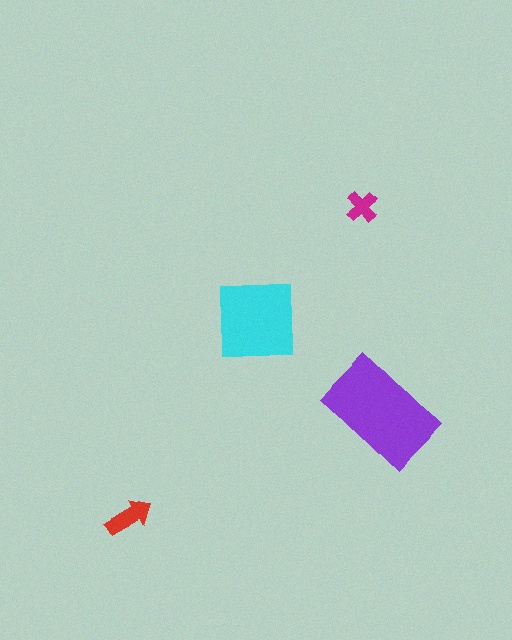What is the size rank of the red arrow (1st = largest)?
3rd.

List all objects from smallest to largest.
The magenta cross, the red arrow, the cyan square, the purple rectangle.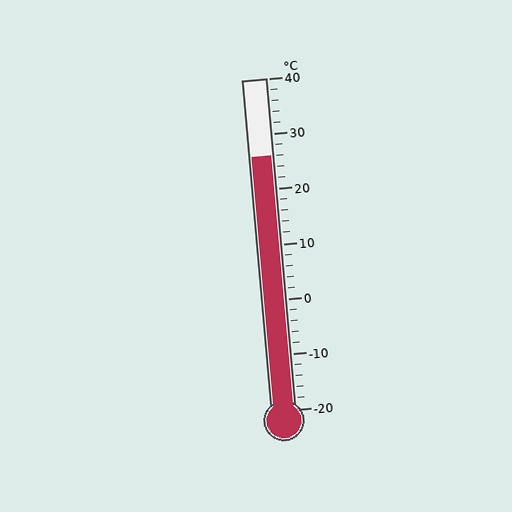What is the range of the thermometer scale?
The thermometer scale ranges from -20°C to 40°C.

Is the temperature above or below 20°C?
The temperature is above 20°C.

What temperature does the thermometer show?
The thermometer shows approximately 26°C.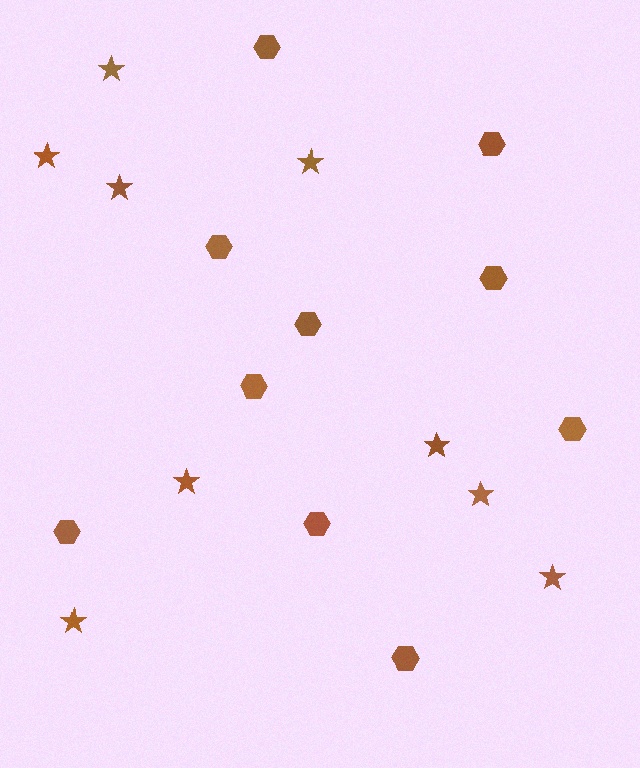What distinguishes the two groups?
There are 2 groups: one group of stars (9) and one group of hexagons (10).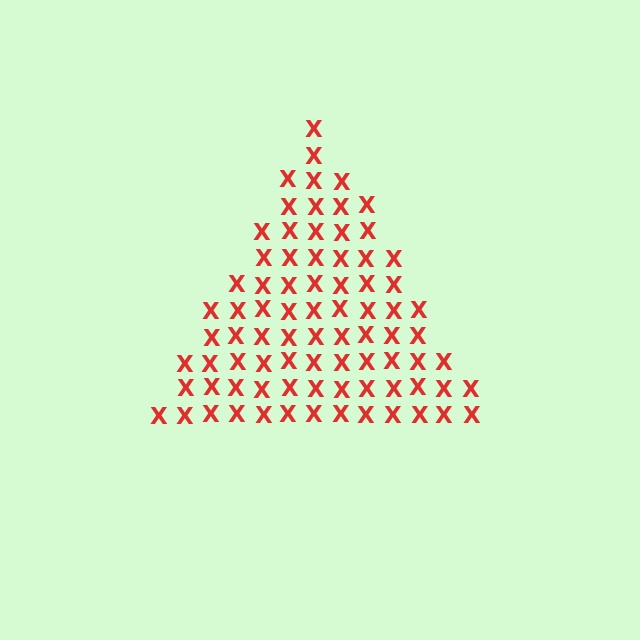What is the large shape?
The large shape is a triangle.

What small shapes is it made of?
It is made of small letter X's.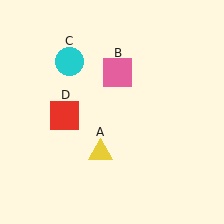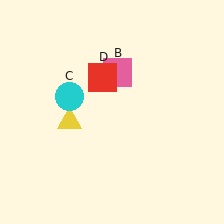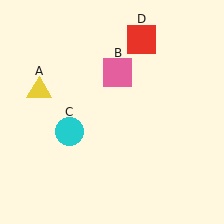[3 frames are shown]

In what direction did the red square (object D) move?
The red square (object D) moved up and to the right.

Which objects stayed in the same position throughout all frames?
Pink square (object B) remained stationary.